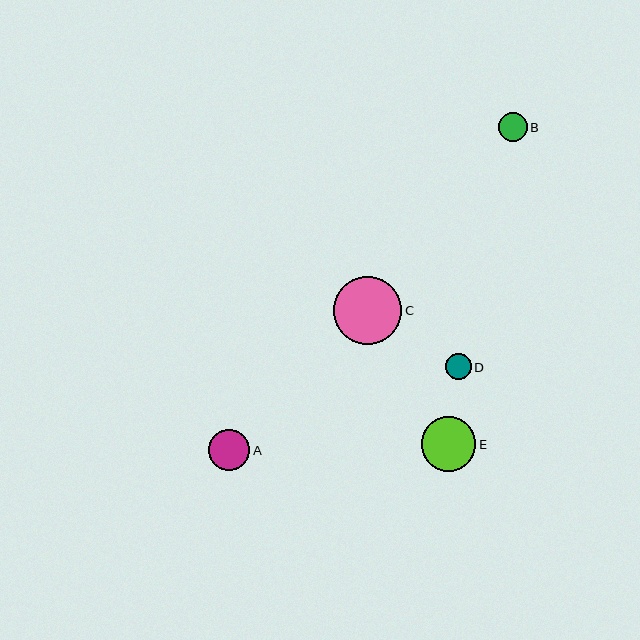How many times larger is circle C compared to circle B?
Circle C is approximately 2.4 times the size of circle B.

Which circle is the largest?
Circle C is the largest with a size of approximately 69 pixels.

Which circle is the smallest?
Circle D is the smallest with a size of approximately 26 pixels.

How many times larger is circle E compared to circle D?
Circle E is approximately 2.1 times the size of circle D.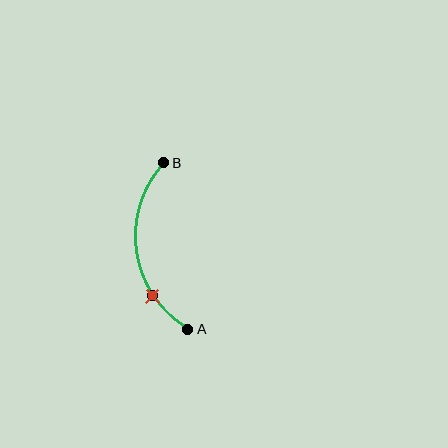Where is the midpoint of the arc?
The arc midpoint is the point on the curve farthest from the straight line joining A and B. It sits to the left of that line.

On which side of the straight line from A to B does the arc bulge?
The arc bulges to the left of the straight line connecting A and B.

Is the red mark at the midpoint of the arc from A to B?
No. The red mark lies on the arc but is closer to endpoint A. The arc midpoint would be at the point on the curve equidistant along the arc from both A and B.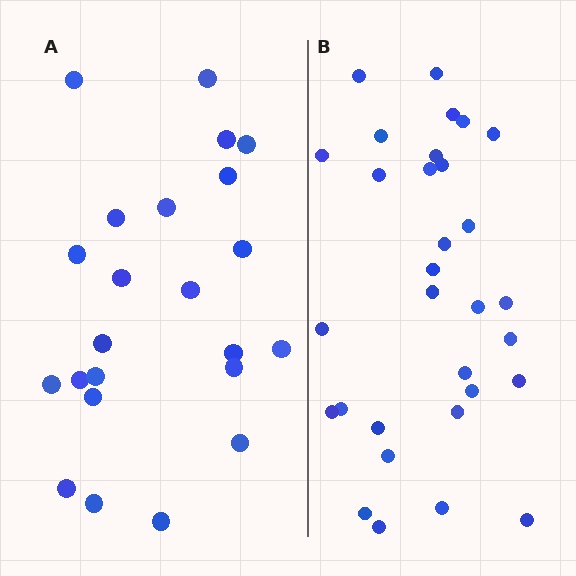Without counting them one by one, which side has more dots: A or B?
Region B (the right region) has more dots.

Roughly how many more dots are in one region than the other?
Region B has roughly 8 or so more dots than region A.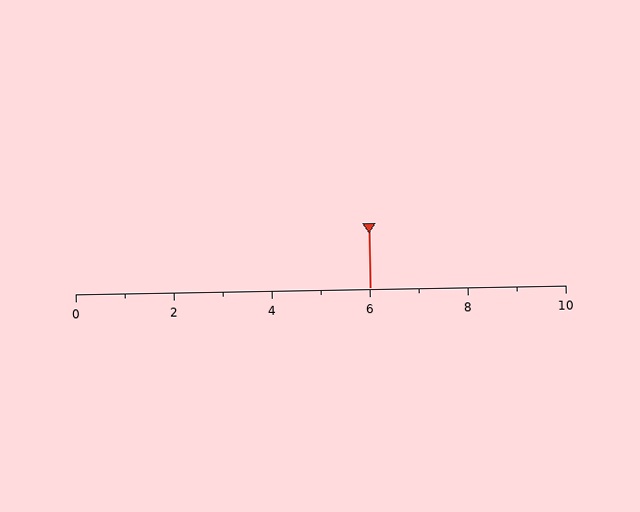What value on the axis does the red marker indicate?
The marker indicates approximately 6.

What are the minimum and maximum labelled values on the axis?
The axis runs from 0 to 10.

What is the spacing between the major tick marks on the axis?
The major ticks are spaced 2 apart.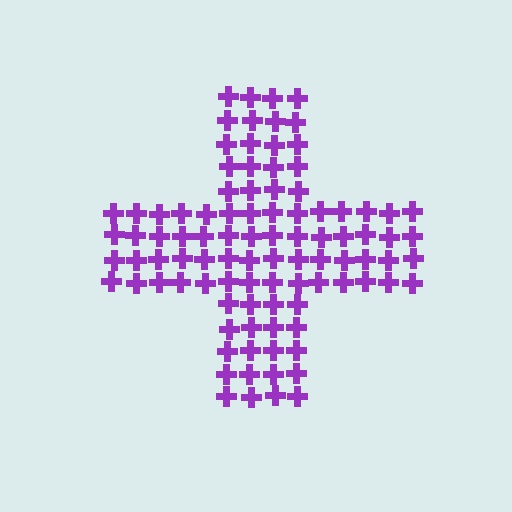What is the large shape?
The large shape is a cross.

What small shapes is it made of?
It is made of small crosses.